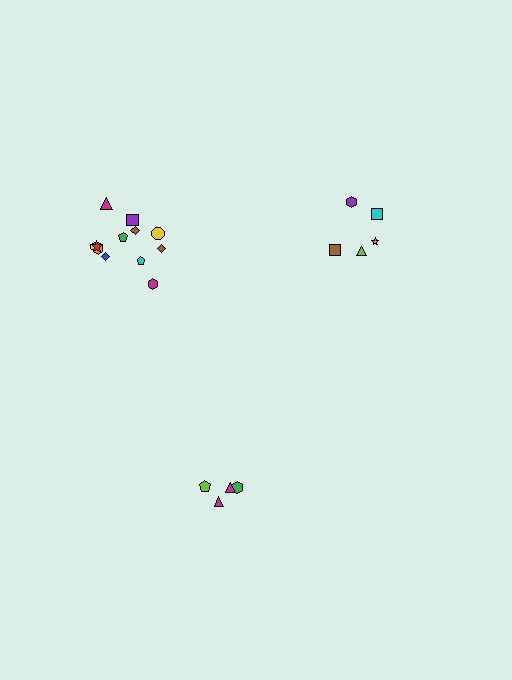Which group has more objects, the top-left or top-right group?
The top-left group.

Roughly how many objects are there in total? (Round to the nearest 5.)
Roughly 20 objects in total.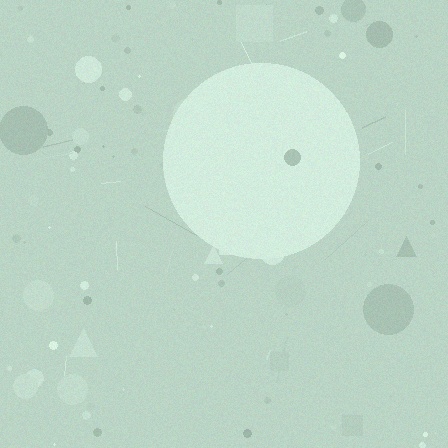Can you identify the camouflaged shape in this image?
The camouflaged shape is a circle.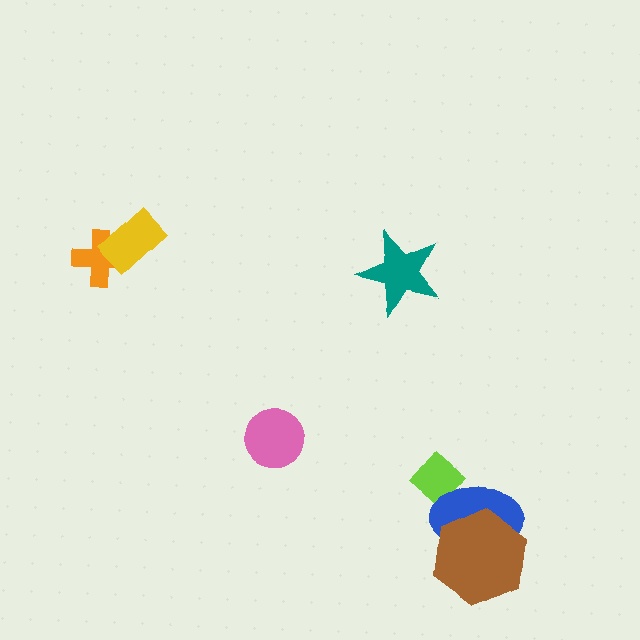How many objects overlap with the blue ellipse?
2 objects overlap with the blue ellipse.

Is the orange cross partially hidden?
Yes, it is partially covered by another shape.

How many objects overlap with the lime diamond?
1 object overlaps with the lime diamond.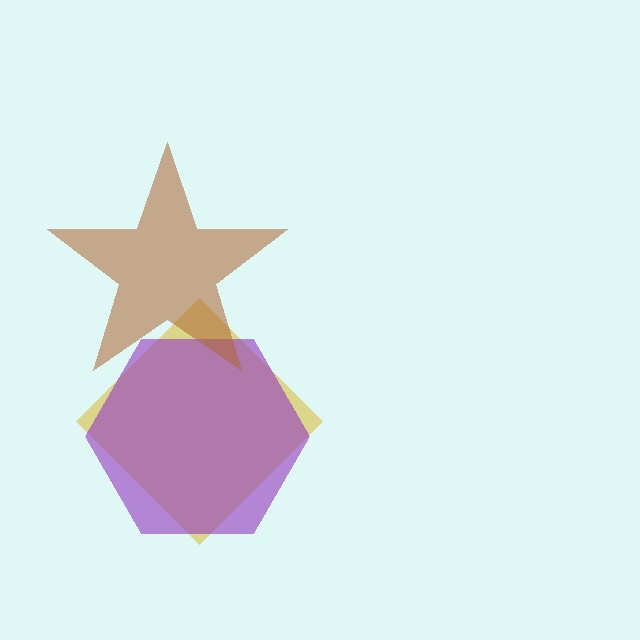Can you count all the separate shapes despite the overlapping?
Yes, there are 3 separate shapes.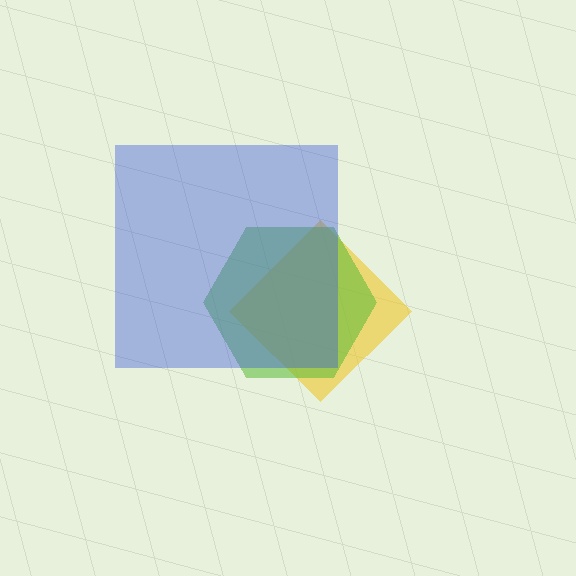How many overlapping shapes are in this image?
There are 3 overlapping shapes in the image.